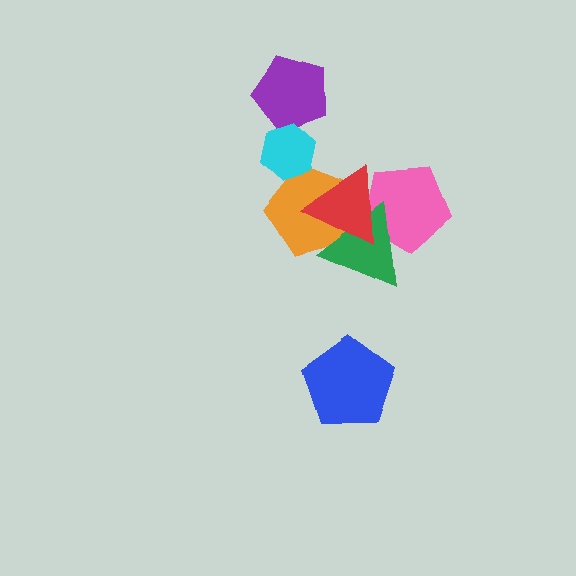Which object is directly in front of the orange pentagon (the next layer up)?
The green triangle is directly in front of the orange pentagon.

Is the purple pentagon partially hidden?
Yes, it is partially covered by another shape.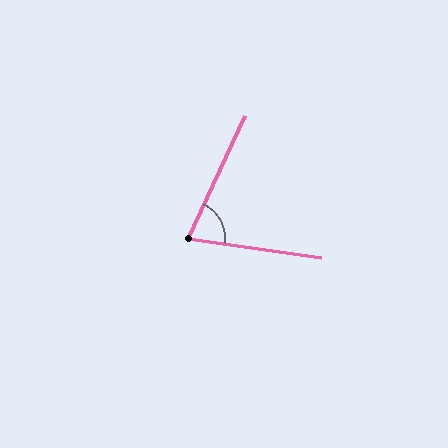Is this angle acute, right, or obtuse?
It is acute.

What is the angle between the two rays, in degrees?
Approximately 73 degrees.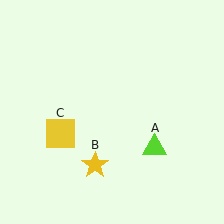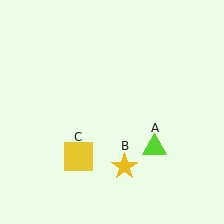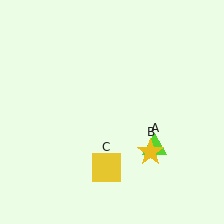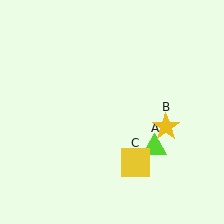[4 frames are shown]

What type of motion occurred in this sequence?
The yellow star (object B), yellow square (object C) rotated counterclockwise around the center of the scene.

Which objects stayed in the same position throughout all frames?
Lime triangle (object A) remained stationary.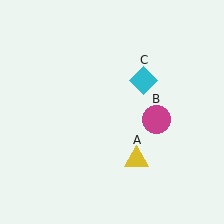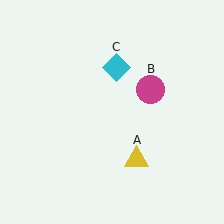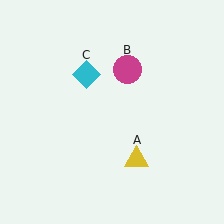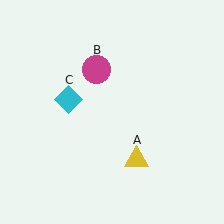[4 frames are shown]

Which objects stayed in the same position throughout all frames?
Yellow triangle (object A) remained stationary.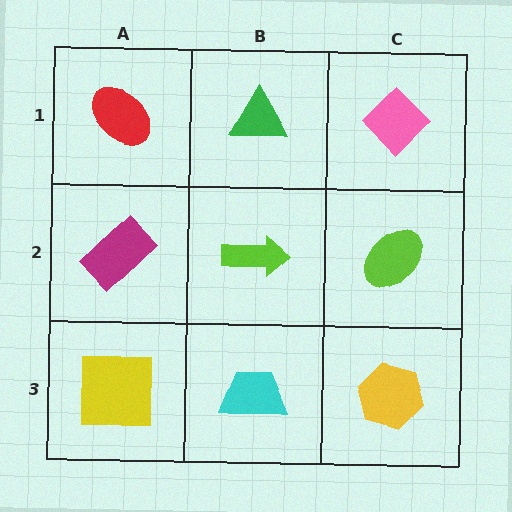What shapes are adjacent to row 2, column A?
A red ellipse (row 1, column A), a yellow square (row 3, column A), a lime arrow (row 2, column B).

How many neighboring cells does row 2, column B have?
4.